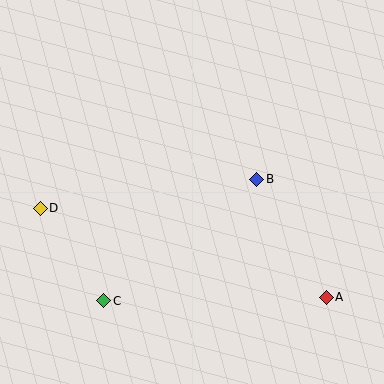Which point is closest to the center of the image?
Point B at (257, 179) is closest to the center.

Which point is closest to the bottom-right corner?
Point A is closest to the bottom-right corner.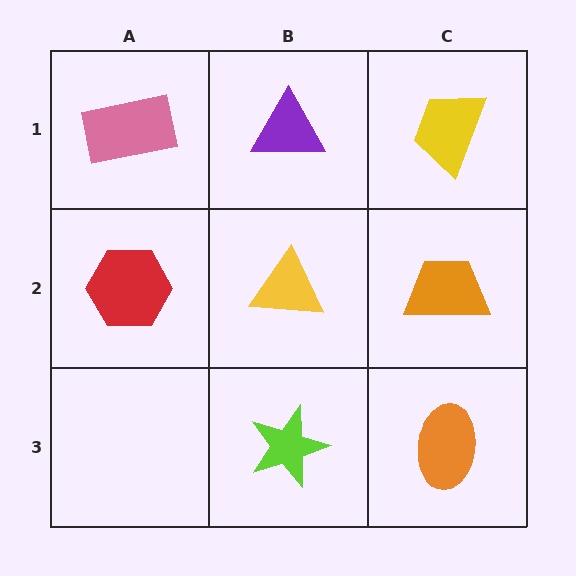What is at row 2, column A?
A red hexagon.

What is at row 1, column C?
A yellow trapezoid.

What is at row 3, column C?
An orange ellipse.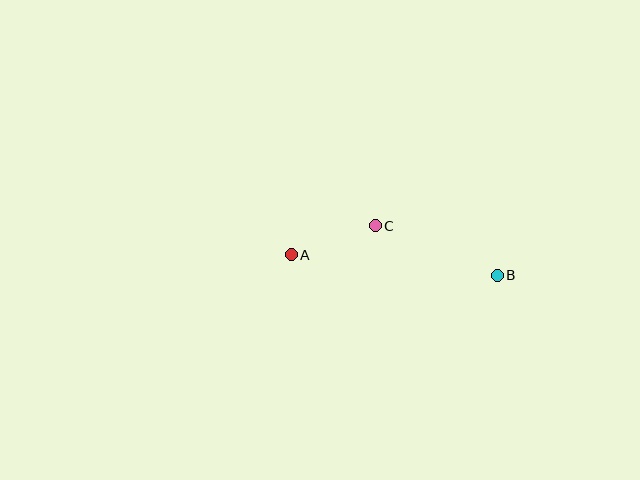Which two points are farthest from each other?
Points A and B are farthest from each other.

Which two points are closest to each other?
Points A and C are closest to each other.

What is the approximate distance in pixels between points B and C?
The distance between B and C is approximately 132 pixels.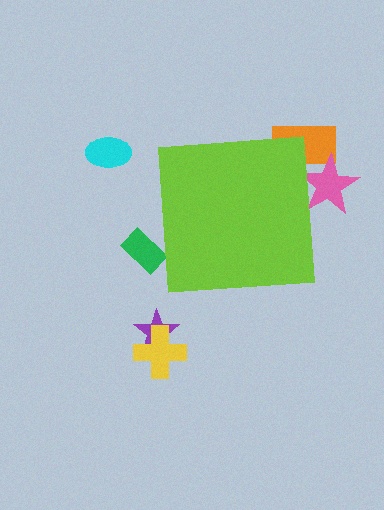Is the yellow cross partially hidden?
No, the yellow cross is fully visible.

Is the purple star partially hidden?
No, the purple star is fully visible.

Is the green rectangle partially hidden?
Yes, the green rectangle is partially hidden behind the lime square.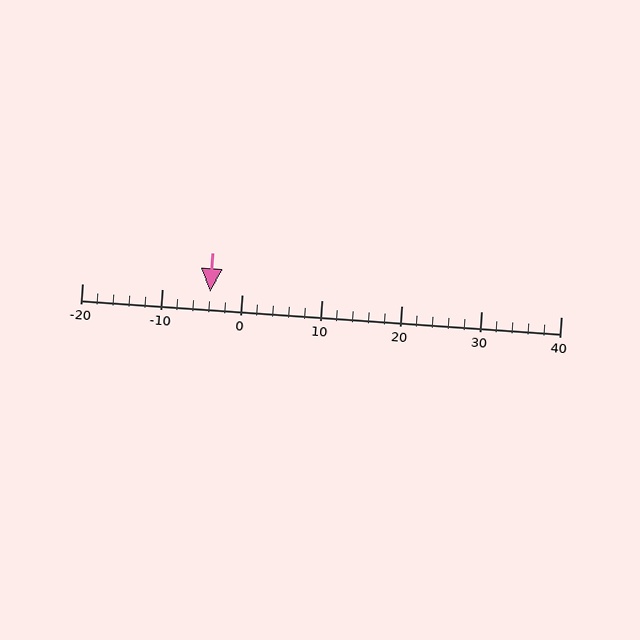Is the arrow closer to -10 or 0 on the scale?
The arrow is closer to 0.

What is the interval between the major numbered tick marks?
The major tick marks are spaced 10 units apart.